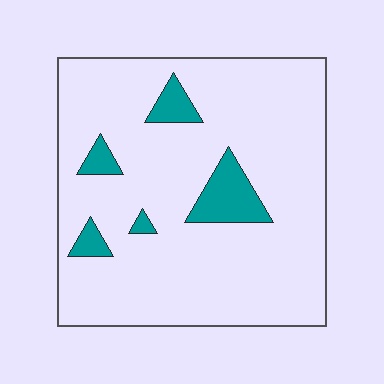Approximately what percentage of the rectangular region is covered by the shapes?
Approximately 10%.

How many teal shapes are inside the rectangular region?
5.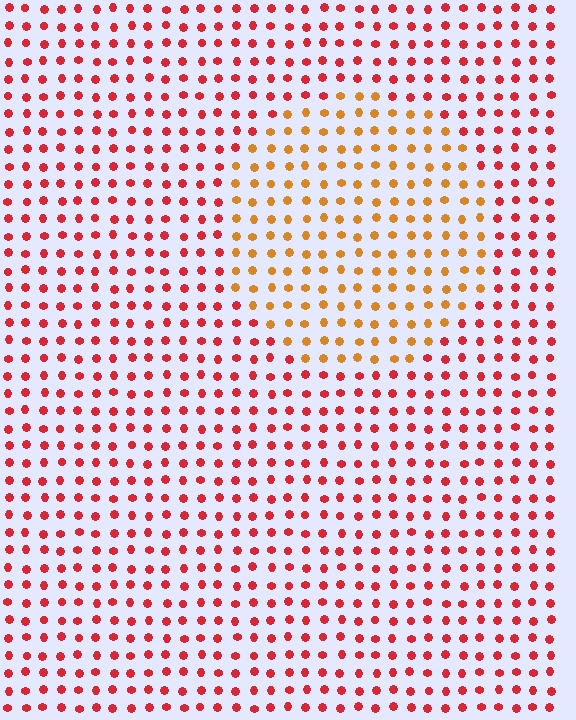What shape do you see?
I see a circle.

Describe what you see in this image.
The image is filled with small red elements in a uniform arrangement. A circle-shaped region is visible where the elements are tinted to a slightly different hue, forming a subtle color boundary.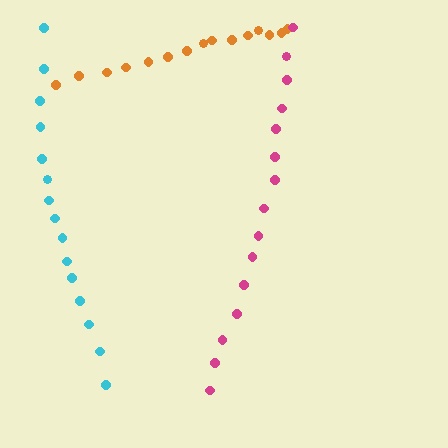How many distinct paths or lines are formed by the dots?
There are 3 distinct paths.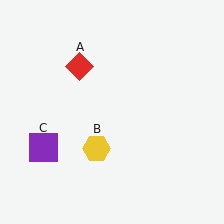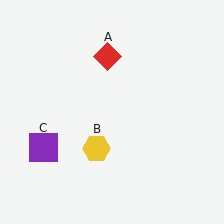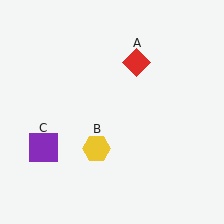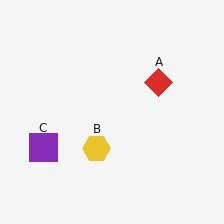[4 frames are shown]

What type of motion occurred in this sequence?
The red diamond (object A) rotated clockwise around the center of the scene.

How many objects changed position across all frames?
1 object changed position: red diamond (object A).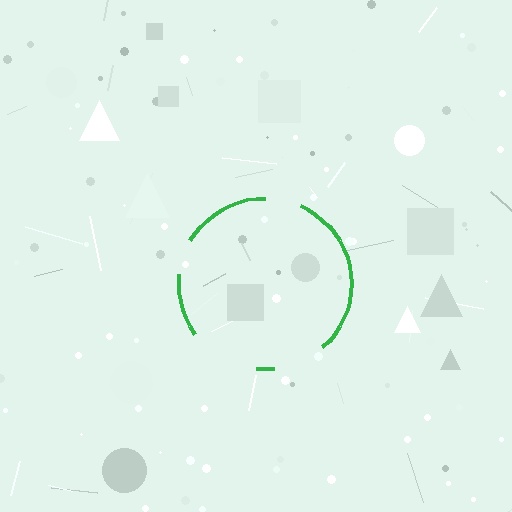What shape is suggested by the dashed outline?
The dashed outline suggests a circle.